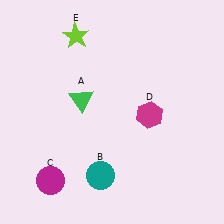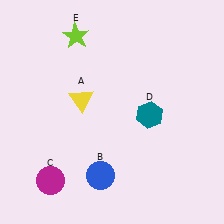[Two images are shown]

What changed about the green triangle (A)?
In Image 1, A is green. In Image 2, it changed to yellow.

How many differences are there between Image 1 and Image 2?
There are 3 differences between the two images.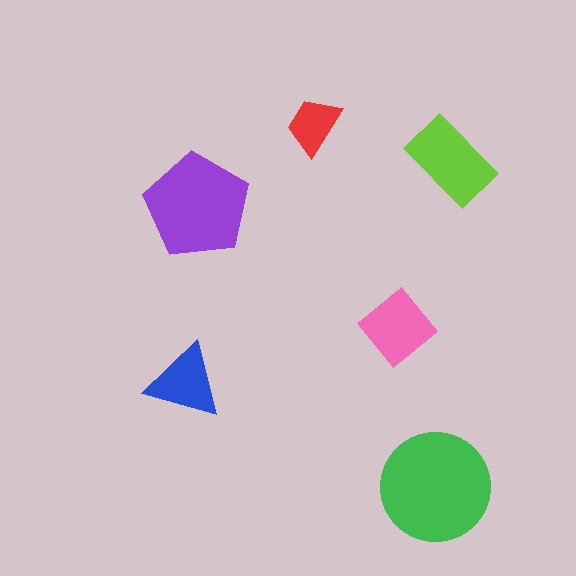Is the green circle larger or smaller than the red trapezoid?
Larger.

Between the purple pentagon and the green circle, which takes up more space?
The green circle.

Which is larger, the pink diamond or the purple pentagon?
The purple pentagon.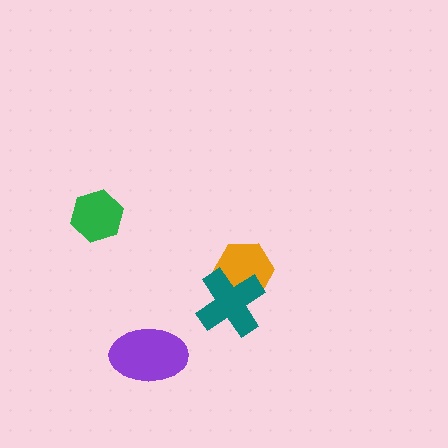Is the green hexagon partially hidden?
No, no other shape covers it.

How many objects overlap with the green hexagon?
0 objects overlap with the green hexagon.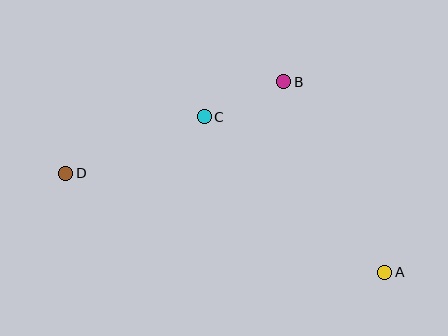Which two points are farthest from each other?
Points A and D are farthest from each other.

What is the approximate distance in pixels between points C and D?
The distance between C and D is approximately 149 pixels.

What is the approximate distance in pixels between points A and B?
The distance between A and B is approximately 216 pixels.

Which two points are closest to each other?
Points B and C are closest to each other.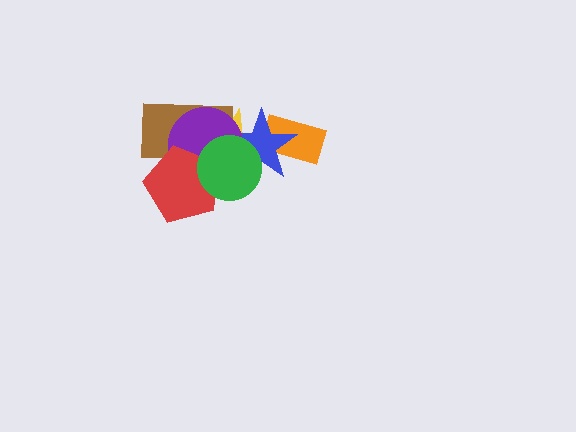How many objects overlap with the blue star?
4 objects overlap with the blue star.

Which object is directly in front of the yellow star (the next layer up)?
The brown rectangle is directly in front of the yellow star.